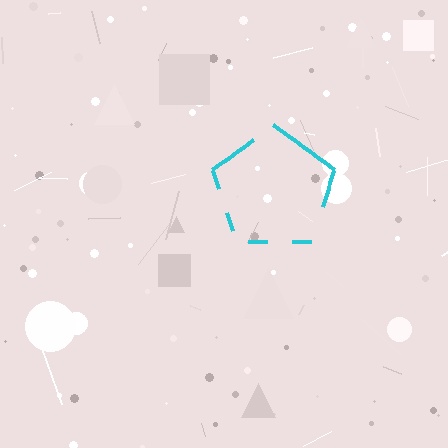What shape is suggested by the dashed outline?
The dashed outline suggests a pentagon.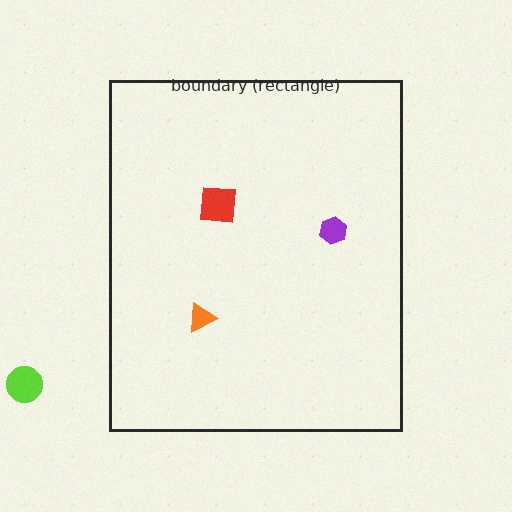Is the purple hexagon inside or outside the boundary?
Inside.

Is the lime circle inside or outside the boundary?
Outside.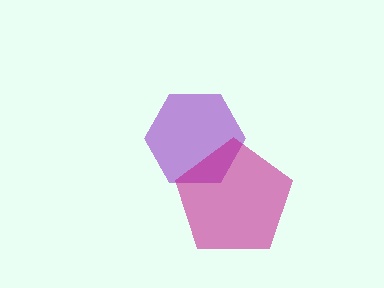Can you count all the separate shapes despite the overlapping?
Yes, there are 2 separate shapes.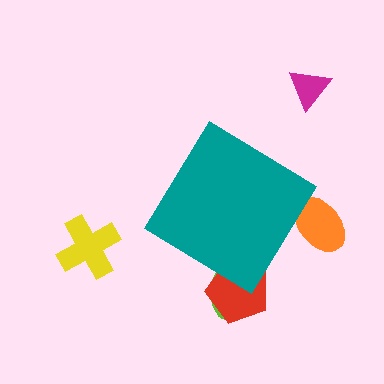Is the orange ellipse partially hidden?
Yes, the orange ellipse is partially hidden behind the teal diamond.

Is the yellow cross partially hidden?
No, the yellow cross is fully visible.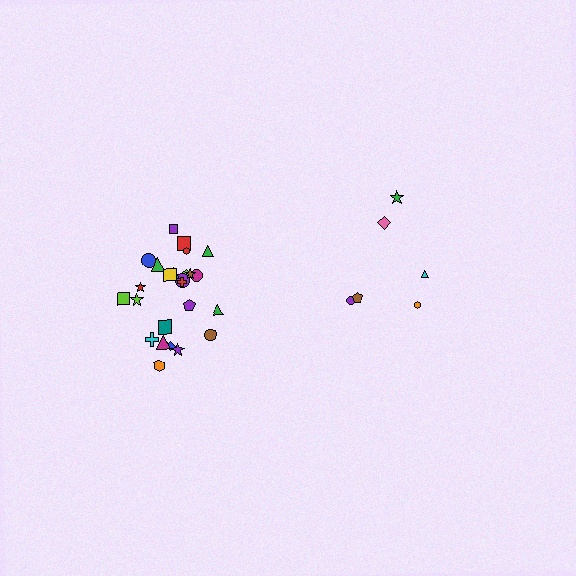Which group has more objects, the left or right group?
The left group.